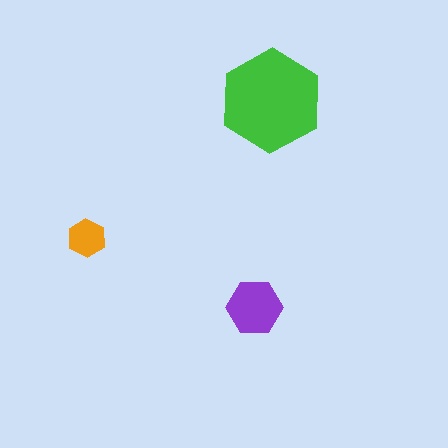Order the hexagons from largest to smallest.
the green one, the purple one, the orange one.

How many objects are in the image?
There are 3 objects in the image.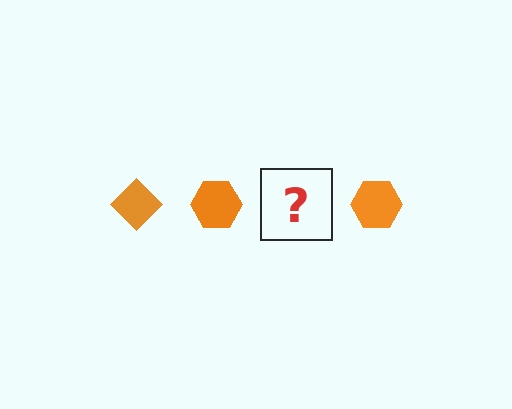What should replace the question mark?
The question mark should be replaced with an orange diamond.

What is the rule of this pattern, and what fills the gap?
The rule is that the pattern cycles through diamond, hexagon shapes in orange. The gap should be filled with an orange diamond.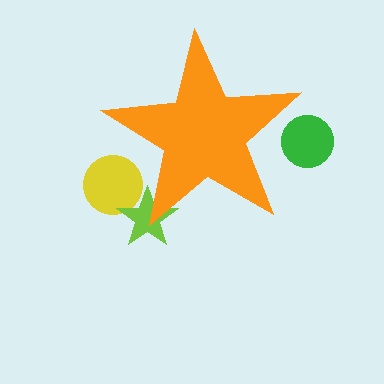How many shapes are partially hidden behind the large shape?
3 shapes are partially hidden.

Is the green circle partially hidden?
Yes, the green circle is partially hidden behind the orange star.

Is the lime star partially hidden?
Yes, the lime star is partially hidden behind the orange star.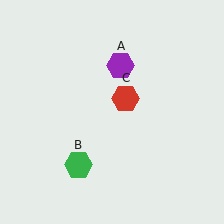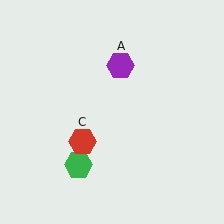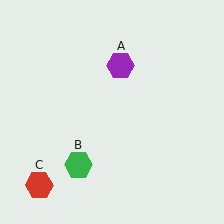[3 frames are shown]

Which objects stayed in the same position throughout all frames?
Purple hexagon (object A) and green hexagon (object B) remained stationary.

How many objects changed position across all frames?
1 object changed position: red hexagon (object C).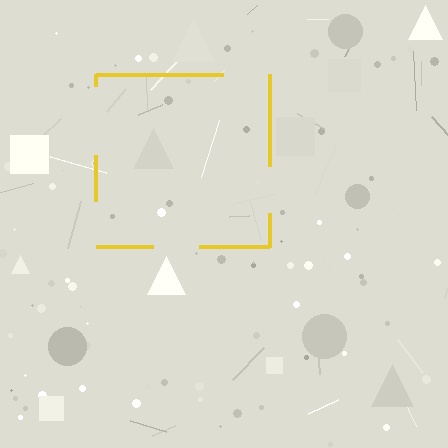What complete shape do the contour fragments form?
The contour fragments form a square.